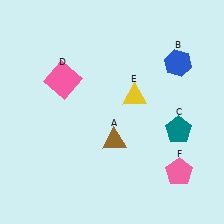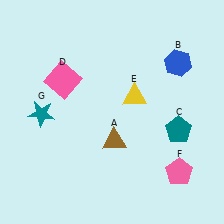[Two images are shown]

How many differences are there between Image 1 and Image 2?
There is 1 difference between the two images.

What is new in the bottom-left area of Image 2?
A teal star (G) was added in the bottom-left area of Image 2.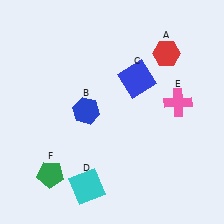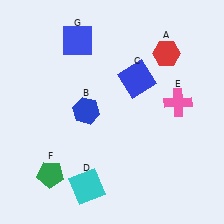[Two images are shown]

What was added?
A blue square (G) was added in Image 2.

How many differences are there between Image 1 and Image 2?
There is 1 difference between the two images.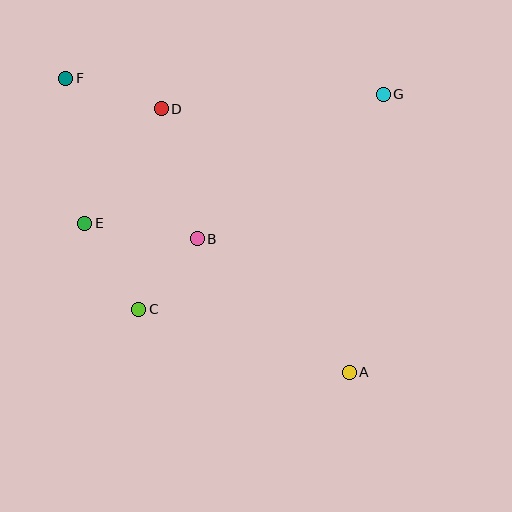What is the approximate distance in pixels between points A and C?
The distance between A and C is approximately 220 pixels.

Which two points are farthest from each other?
Points A and F are farthest from each other.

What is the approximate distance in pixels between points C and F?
The distance between C and F is approximately 242 pixels.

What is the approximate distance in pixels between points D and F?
The distance between D and F is approximately 100 pixels.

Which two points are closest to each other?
Points B and C are closest to each other.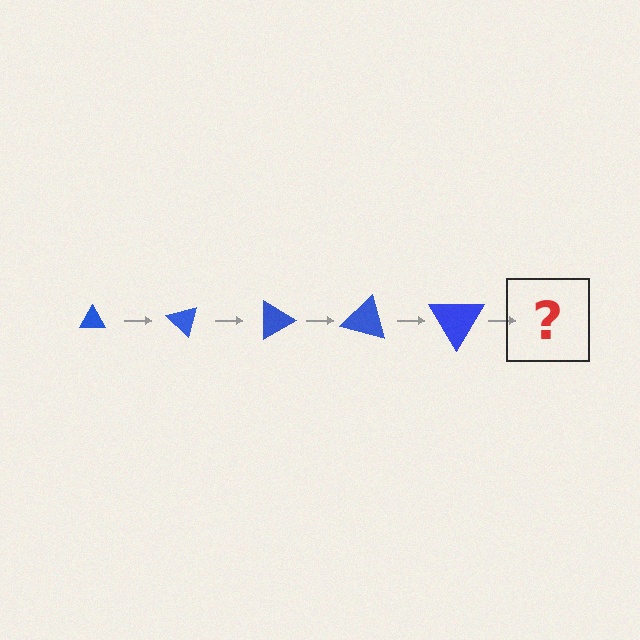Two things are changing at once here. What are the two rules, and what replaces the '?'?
The two rules are that the triangle grows larger each step and it rotates 45 degrees each step. The '?' should be a triangle, larger than the previous one and rotated 225 degrees from the start.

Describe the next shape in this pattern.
It should be a triangle, larger than the previous one and rotated 225 degrees from the start.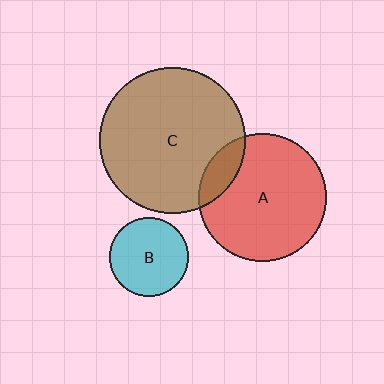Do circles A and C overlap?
Yes.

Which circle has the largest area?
Circle C (brown).